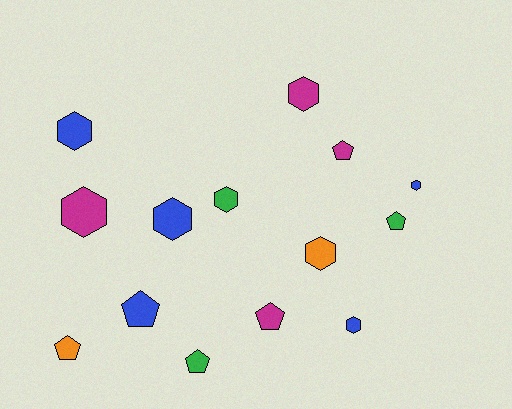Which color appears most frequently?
Blue, with 5 objects.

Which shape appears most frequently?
Hexagon, with 8 objects.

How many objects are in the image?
There are 14 objects.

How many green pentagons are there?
There are 2 green pentagons.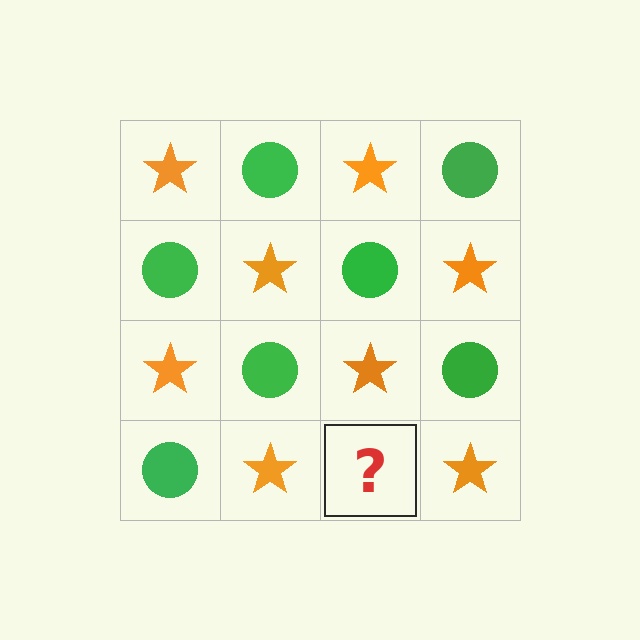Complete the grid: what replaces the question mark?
The question mark should be replaced with a green circle.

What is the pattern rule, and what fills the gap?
The rule is that it alternates orange star and green circle in a checkerboard pattern. The gap should be filled with a green circle.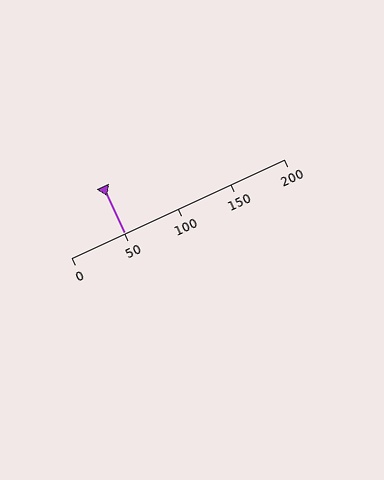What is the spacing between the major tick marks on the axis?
The major ticks are spaced 50 apart.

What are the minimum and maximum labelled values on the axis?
The axis runs from 0 to 200.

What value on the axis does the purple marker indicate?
The marker indicates approximately 50.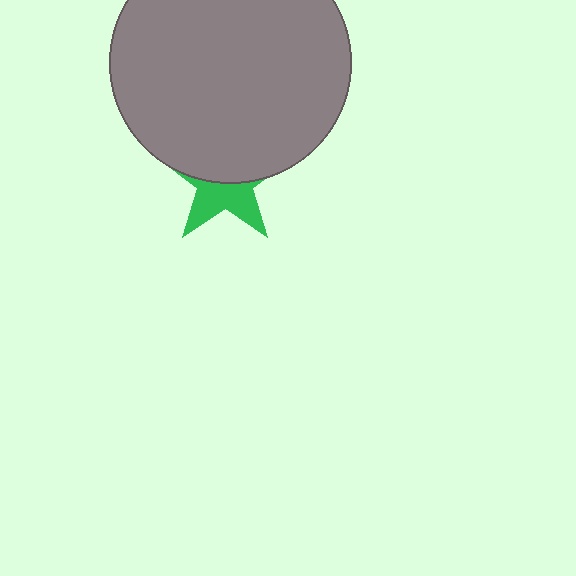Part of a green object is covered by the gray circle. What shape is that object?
It is a star.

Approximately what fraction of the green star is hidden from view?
Roughly 56% of the green star is hidden behind the gray circle.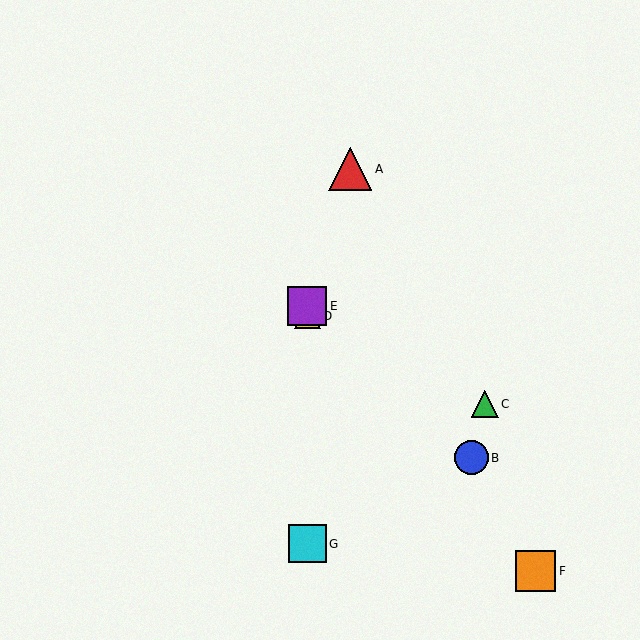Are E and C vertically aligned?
No, E is at x≈307 and C is at x≈485.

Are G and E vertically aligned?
Yes, both are at x≈307.